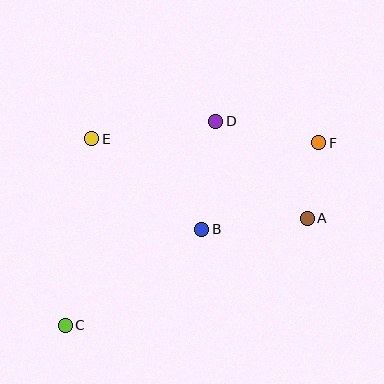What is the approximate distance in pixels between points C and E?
The distance between C and E is approximately 188 pixels.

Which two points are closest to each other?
Points A and F are closest to each other.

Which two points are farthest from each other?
Points C and F are farthest from each other.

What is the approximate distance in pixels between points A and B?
The distance between A and B is approximately 106 pixels.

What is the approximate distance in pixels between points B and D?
The distance between B and D is approximately 109 pixels.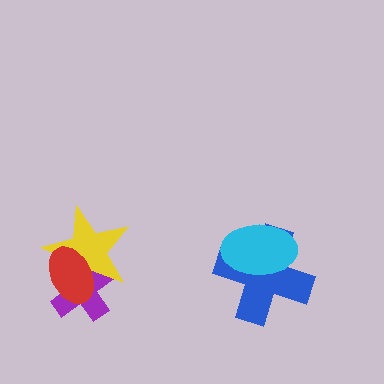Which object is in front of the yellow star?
The red ellipse is in front of the yellow star.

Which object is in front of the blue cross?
The cyan ellipse is in front of the blue cross.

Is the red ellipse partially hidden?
No, no other shape covers it.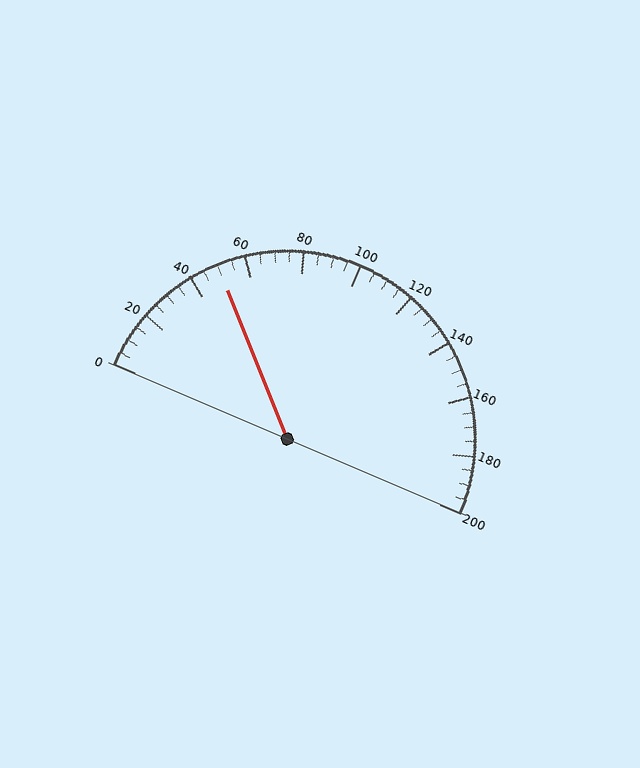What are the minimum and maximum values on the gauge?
The gauge ranges from 0 to 200.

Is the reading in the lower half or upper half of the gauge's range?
The reading is in the lower half of the range (0 to 200).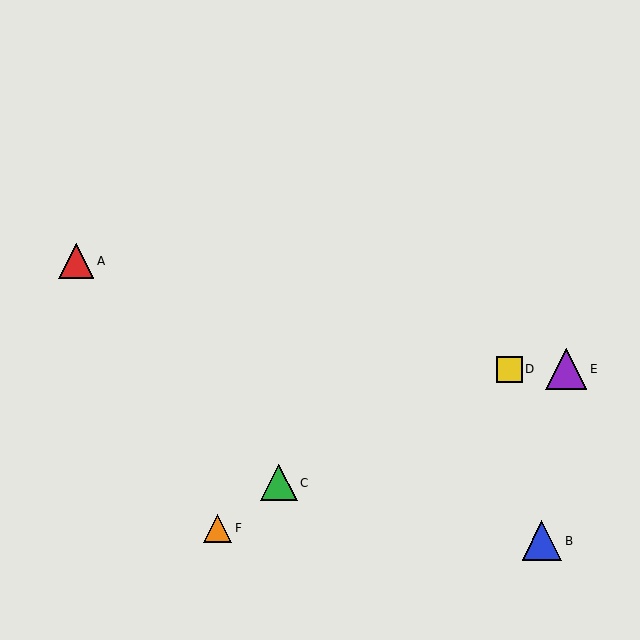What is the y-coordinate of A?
Object A is at y≈261.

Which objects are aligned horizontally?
Objects D, E are aligned horizontally.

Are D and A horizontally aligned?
No, D is at y≈369 and A is at y≈261.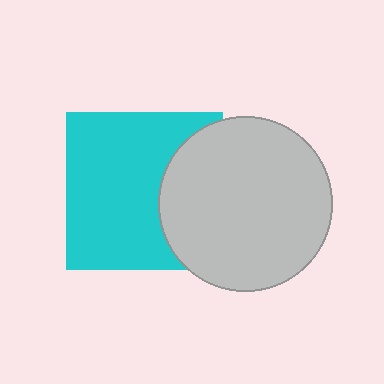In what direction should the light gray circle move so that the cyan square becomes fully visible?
The light gray circle should move right. That is the shortest direction to clear the overlap and leave the cyan square fully visible.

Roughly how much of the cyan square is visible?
Most of it is visible (roughly 69%).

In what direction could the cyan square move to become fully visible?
The cyan square could move left. That would shift it out from behind the light gray circle entirely.